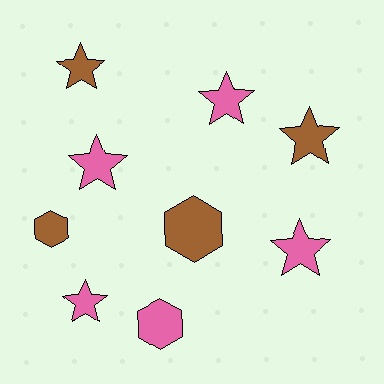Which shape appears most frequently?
Star, with 6 objects.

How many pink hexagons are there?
There is 1 pink hexagon.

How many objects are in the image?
There are 9 objects.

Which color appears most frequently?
Pink, with 5 objects.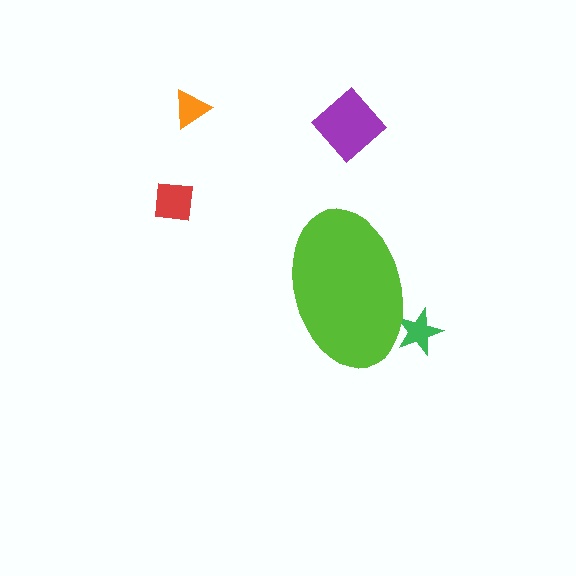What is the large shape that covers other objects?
A lime ellipse.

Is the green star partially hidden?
Yes, the green star is partially hidden behind the lime ellipse.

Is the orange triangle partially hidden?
No, the orange triangle is fully visible.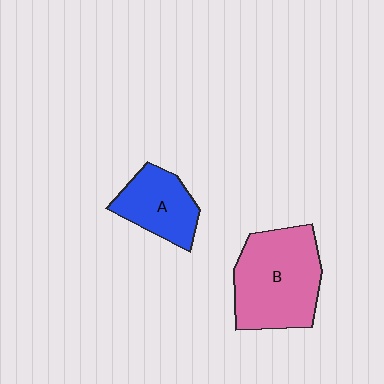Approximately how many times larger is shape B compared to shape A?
Approximately 1.7 times.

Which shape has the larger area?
Shape B (pink).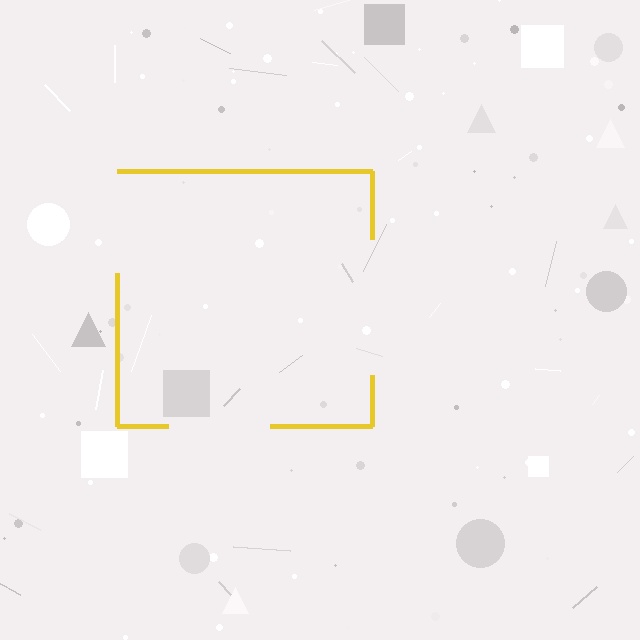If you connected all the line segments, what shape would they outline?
They would outline a square.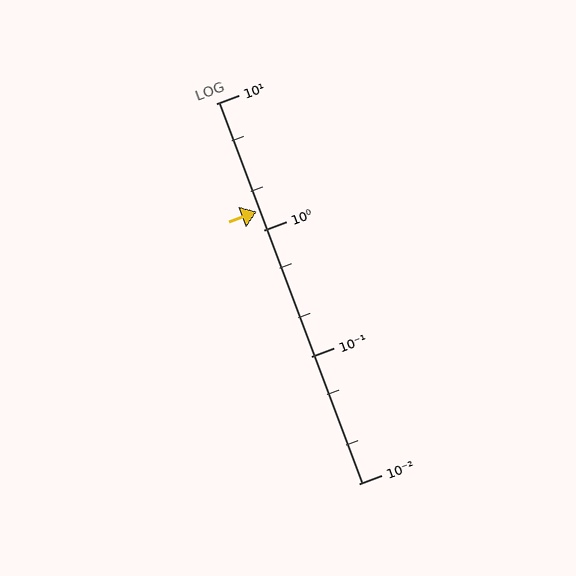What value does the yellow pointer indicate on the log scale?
The pointer indicates approximately 1.4.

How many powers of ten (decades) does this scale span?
The scale spans 3 decades, from 0.01 to 10.